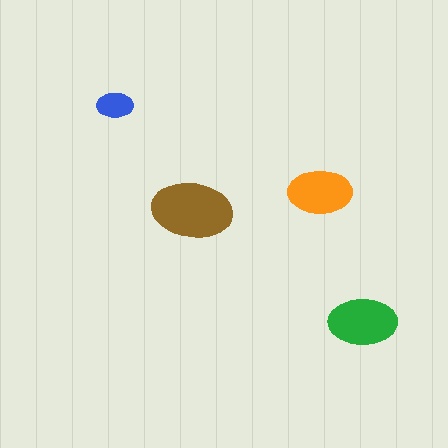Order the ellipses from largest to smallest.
the brown one, the green one, the orange one, the blue one.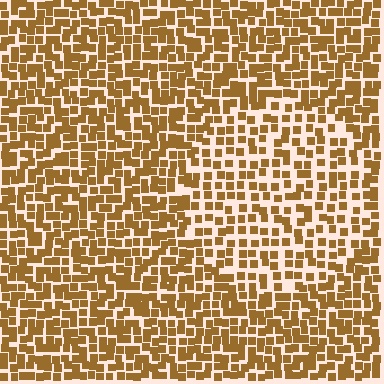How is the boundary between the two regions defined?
The boundary is defined by a change in element density (approximately 1.6x ratio). All elements are the same color, size, and shape.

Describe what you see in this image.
The image contains small brown elements arranged at two different densities. A circle-shaped region is visible where the elements are less densely packed than the surrounding area.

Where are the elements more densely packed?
The elements are more densely packed outside the circle boundary.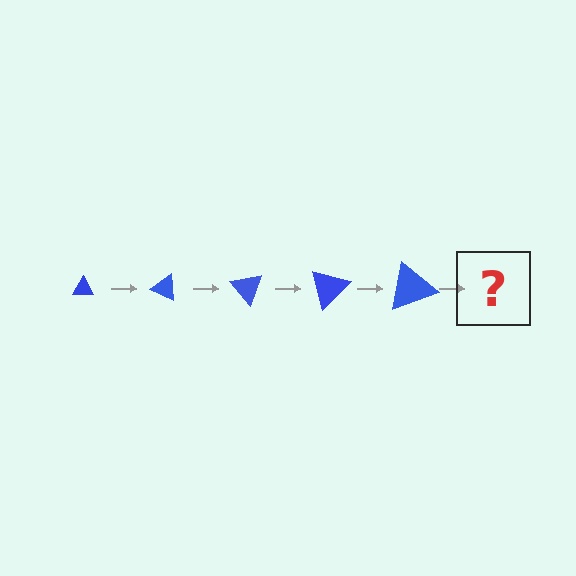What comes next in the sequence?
The next element should be a triangle, larger than the previous one and rotated 125 degrees from the start.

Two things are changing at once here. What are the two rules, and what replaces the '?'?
The two rules are that the triangle grows larger each step and it rotates 25 degrees each step. The '?' should be a triangle, larger than the previous one and rotated 125 degrees from the start.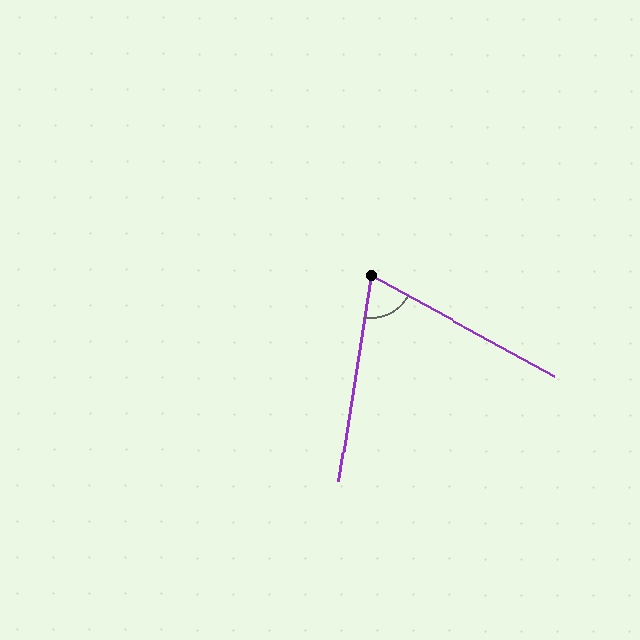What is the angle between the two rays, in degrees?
Approximately 70 degrees.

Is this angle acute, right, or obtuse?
It is acute.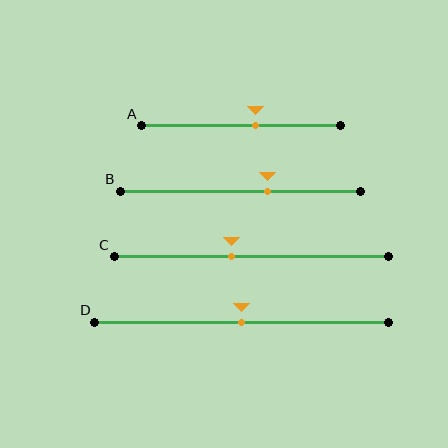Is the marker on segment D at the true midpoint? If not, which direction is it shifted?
Yes, the marker on segment D is at the true midpoint.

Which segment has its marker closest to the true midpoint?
Segment D has its marker closest to the true midpoint.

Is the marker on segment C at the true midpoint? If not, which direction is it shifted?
No, the marker on segment C is shifted to the left by about 7% of the segment length.